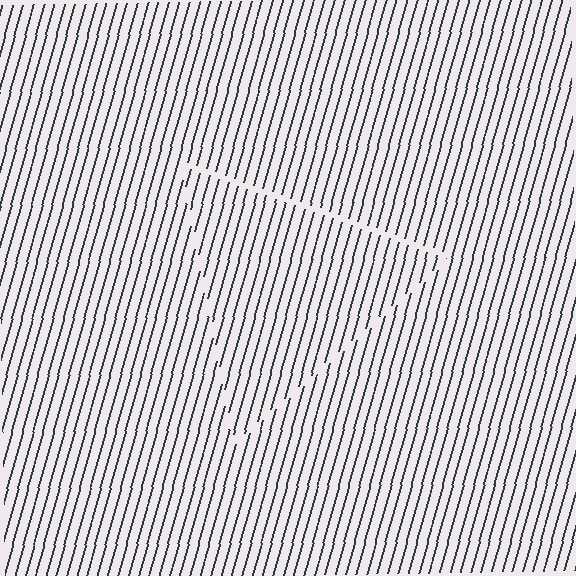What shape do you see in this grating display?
An illusory triangle. The interior of the shape contains the same grating, shifted by half a period — the contour is defined by the phase discontinuity where line-ends from the inner and outer gratings abut.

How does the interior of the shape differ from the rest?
The interior of the shape contains the same grating, shifted by half a period — the contour is defined by the phase discontinuity where line-ends from the inner and outer gratings abut.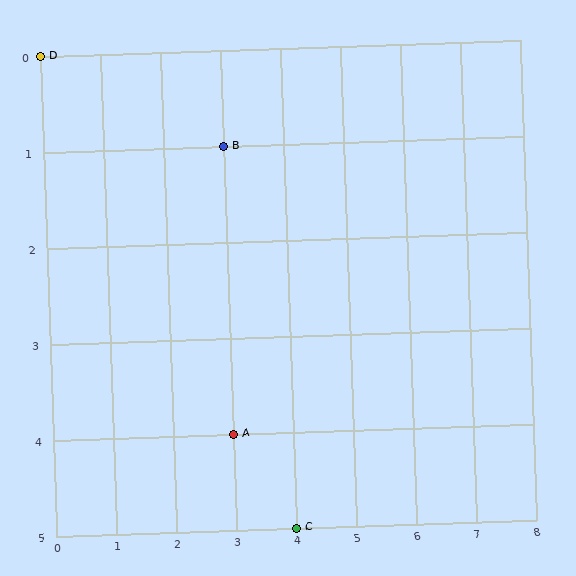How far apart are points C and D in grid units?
Points C and D are 4 columns and 5 rows apart (about 6.4 grid units diagonally).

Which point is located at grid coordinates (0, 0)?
Point D is at (0, 0).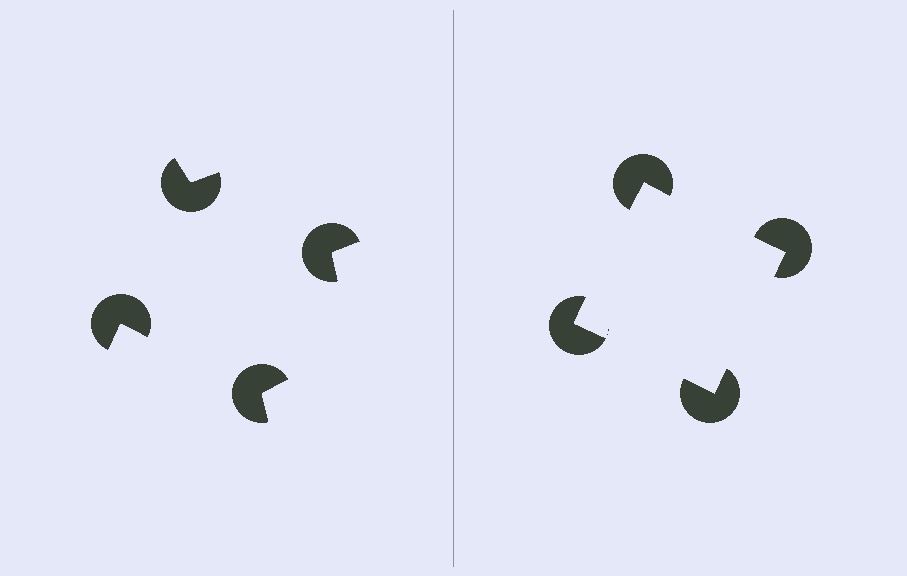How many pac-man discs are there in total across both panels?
8 — 4 on each side.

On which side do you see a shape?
An illusory square appears on the right side. On the left side the wedge cuts are rotated, so no coherent shape forms.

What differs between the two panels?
The pac-man discs are positioned identically on both sides; only the wedge orientations differ. On the right they align to a square; on the left they are misaligned.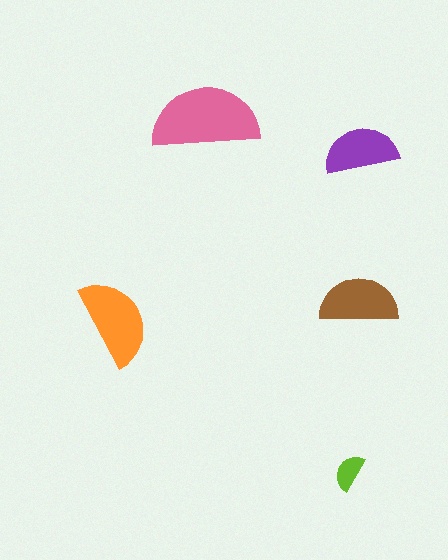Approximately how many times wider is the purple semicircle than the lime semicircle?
About 2 times wider.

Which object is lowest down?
The lime semicircle is bottommost.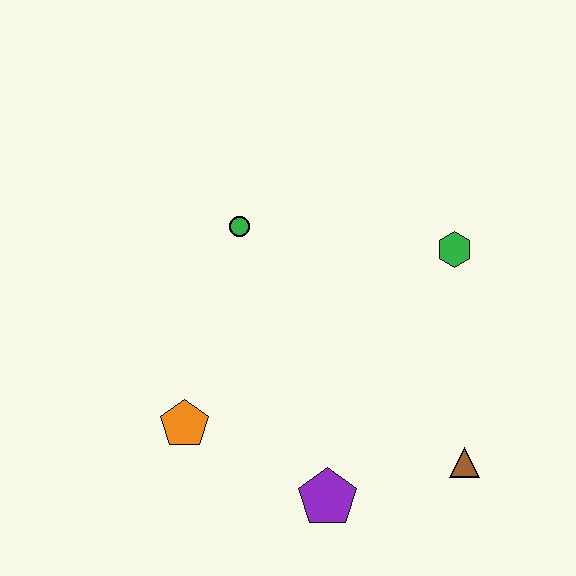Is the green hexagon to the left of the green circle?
No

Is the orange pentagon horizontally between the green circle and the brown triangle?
No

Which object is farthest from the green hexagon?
The orange pentagon is farthest from the green hexagon.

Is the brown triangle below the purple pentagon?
No